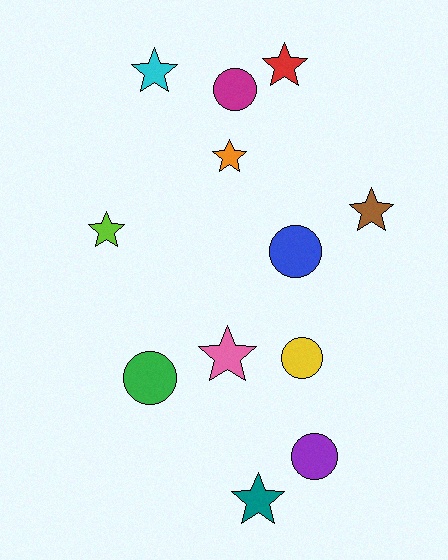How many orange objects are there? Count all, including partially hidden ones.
There is 1 orange object.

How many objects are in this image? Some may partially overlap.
There are 12 objects.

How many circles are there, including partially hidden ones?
There are 5 circles.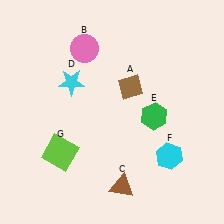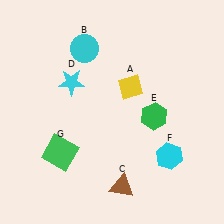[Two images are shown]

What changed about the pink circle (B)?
In Image 1, B is pink. In Image 2, it changed to cyan.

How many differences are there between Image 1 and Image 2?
There are 3 differences between the two images.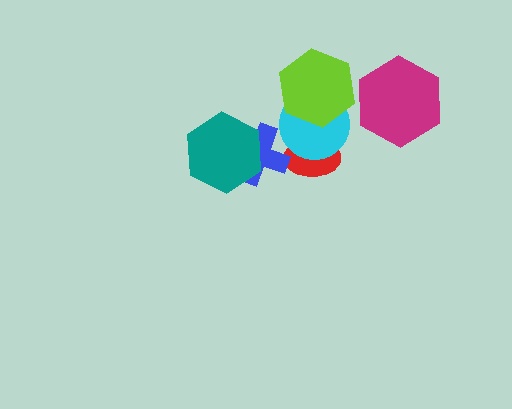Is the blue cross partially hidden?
Yes, it is partially covered by another shape.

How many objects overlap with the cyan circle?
2 objects overlap with the cyan circle.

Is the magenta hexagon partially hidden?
No, no other shape covers it.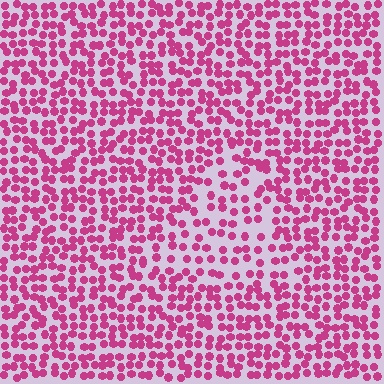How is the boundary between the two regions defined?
The boundary is defined by a change in element density (approximately 1.7x ratio). All elements are the same color, size, and shape.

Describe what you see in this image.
The image contains small magenta elements arranged at two different densities. A triangle-shaped region is visible where the elements are less densely packed than the surrounding area.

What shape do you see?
I see a triangle.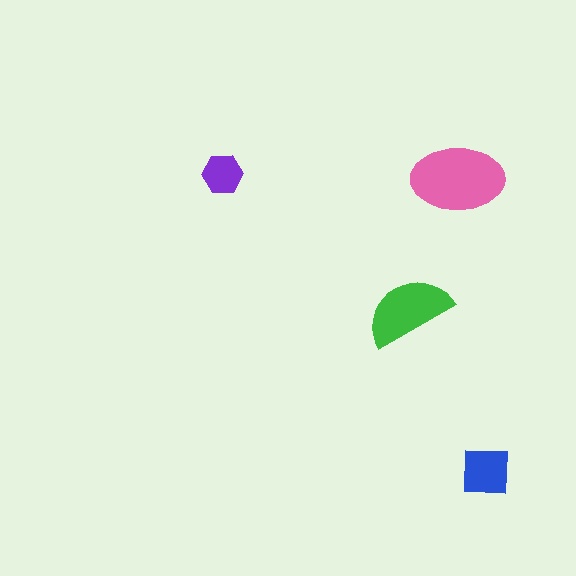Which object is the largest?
The pink ellipse.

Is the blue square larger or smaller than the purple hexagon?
Larger.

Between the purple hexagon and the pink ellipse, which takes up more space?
The pink ellipse.